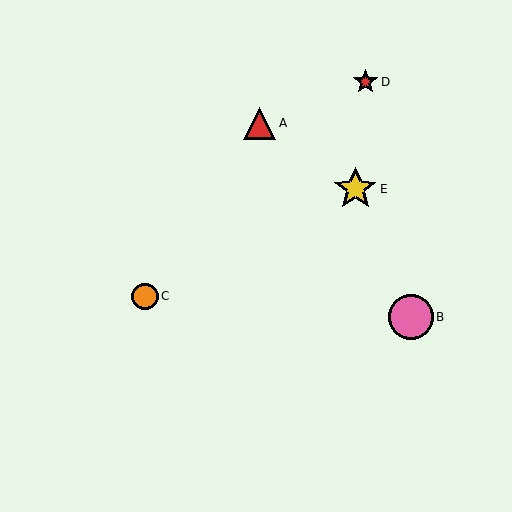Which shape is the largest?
The pink circle (labeled B) is the largest.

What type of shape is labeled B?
Shape B is a pink circle.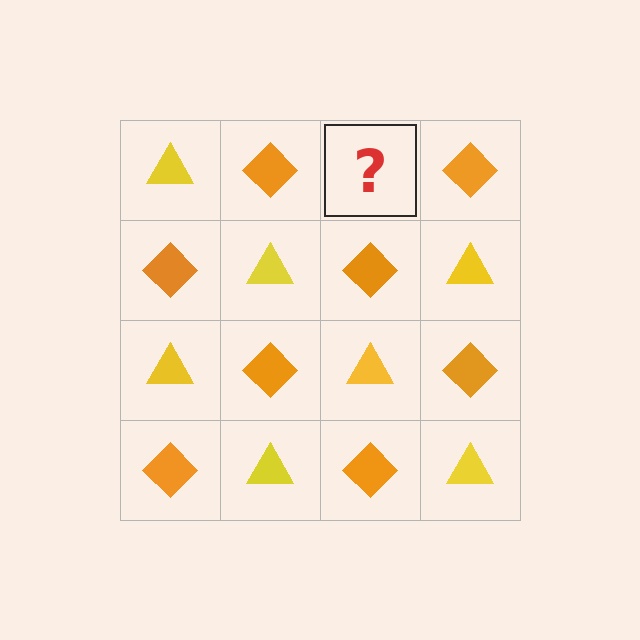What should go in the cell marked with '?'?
The missing cell should contain a yellow triangle.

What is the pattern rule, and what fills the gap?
The rule is that it alternates yellow triangle and orange diamond in a checkerboard pattern. The gap should be filled with a yellow triangle.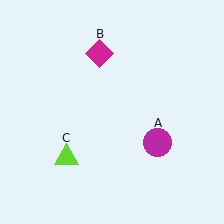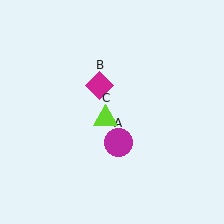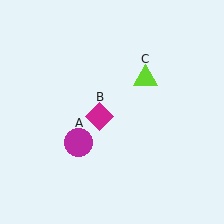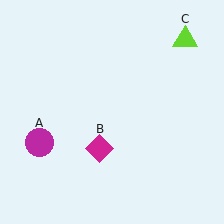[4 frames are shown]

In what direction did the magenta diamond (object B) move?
The magenta diamond (object B) moved down.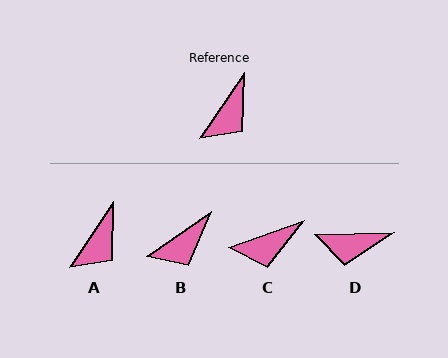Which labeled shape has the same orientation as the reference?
A.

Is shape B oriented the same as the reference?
No, it is off by about 21 degrees.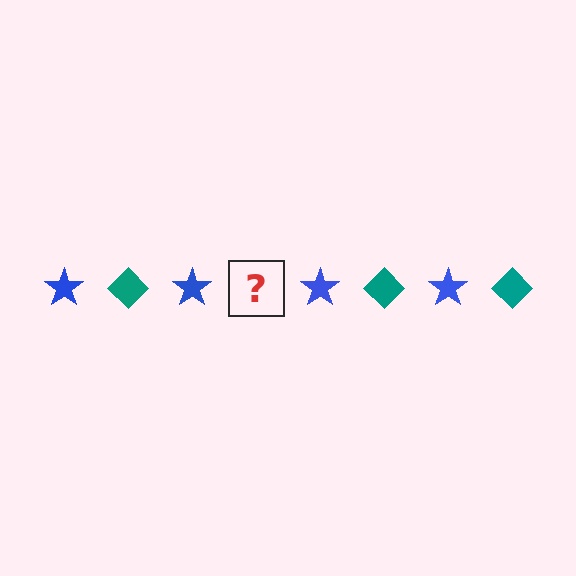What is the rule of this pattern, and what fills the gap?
The rule is that the pattern alternates between blue star and teal diamond. The gap should be filled with a teal diamond.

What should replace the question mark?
The question mark should be replaced with a teal diamond.